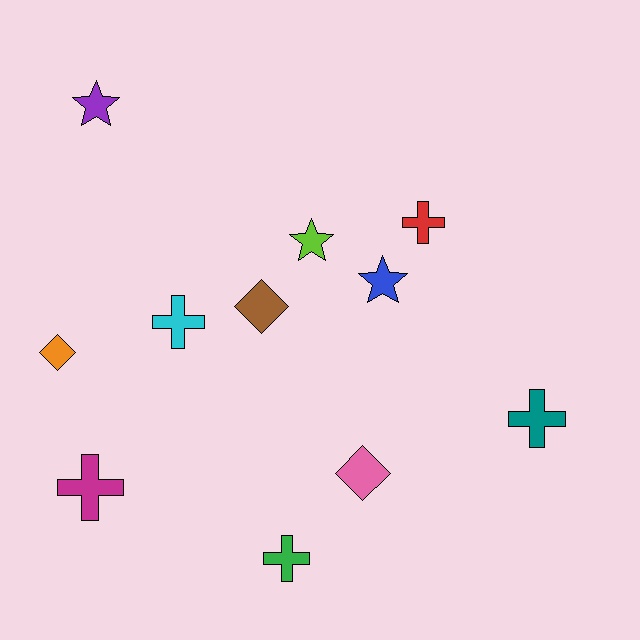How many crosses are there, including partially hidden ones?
There are 5 crosses.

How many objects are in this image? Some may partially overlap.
There are 11 objects.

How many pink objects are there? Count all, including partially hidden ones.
There is 1 pink object.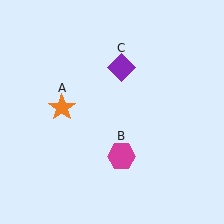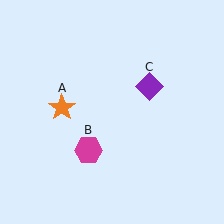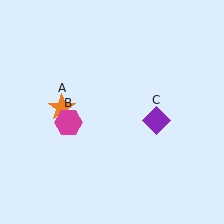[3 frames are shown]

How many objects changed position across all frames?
2 objects changed position: magenta hexagon (object B), purple diamond (object C).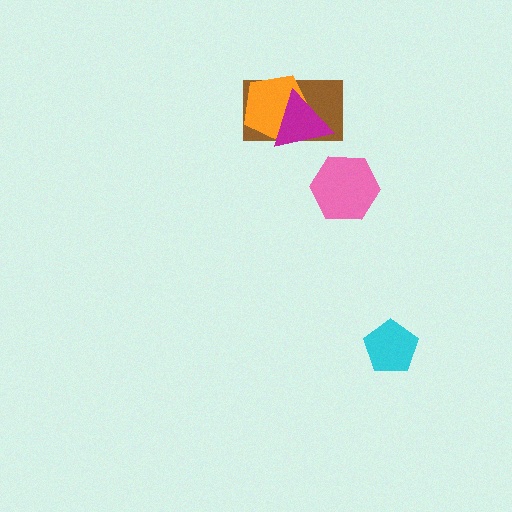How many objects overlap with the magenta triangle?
2 objects overlap with the magenta triangle.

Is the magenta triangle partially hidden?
No, no other shape covers it.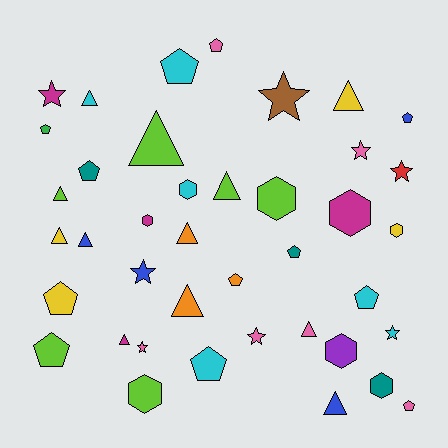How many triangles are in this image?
There are 12 triangles.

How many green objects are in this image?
There is 1 green object.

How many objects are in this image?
There are 40 objects.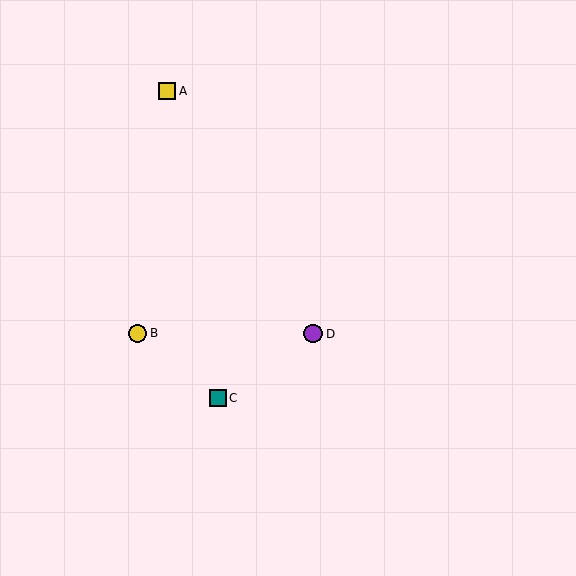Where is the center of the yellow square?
The center of the yellow square is at (167, 91).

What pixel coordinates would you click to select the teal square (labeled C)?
Click at (218, 398) to select the teal square C.